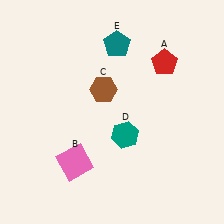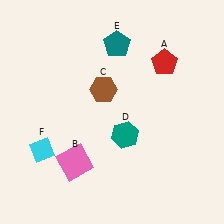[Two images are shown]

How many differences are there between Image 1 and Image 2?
There is 1 difference between the two images.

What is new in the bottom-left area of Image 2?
A cyan diamond (F) was added in the bottom-left area of Image 2.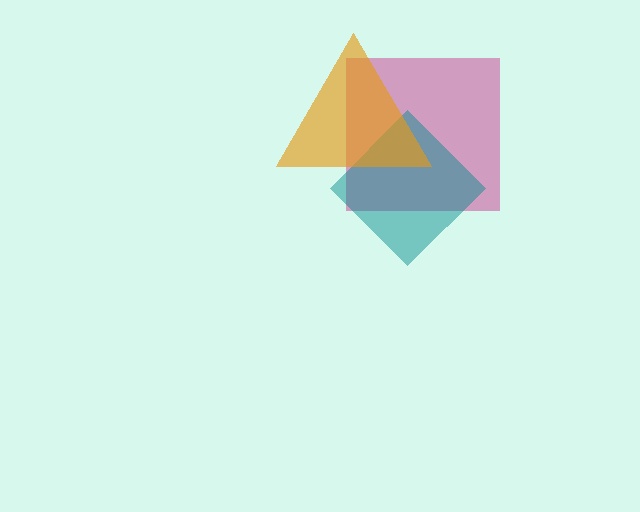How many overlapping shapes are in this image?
There are 3 overlapping shapes in the image.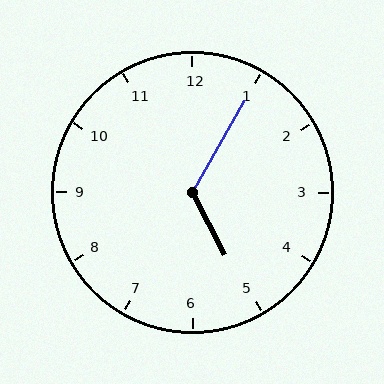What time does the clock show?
5:05.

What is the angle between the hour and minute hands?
Approximately 122 degrees.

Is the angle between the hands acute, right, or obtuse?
It is obtuse.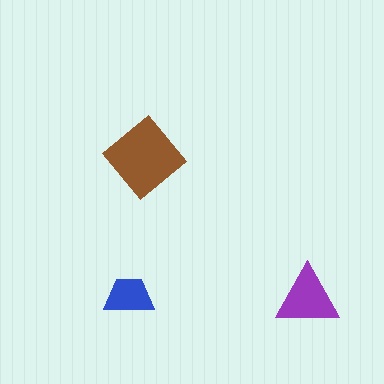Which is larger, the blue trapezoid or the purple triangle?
The purple triangle.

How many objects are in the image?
There are 3 objects in the image.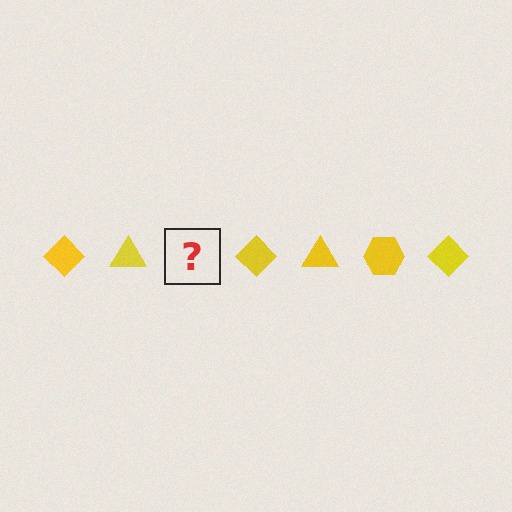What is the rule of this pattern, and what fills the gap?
The rule is that the pattern cycles through diamond, triangle, hexagon shapes in yellow. The gap should be filled with a yellow hexagon.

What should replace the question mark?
The question mark should be replaced with a yellow hexagon.